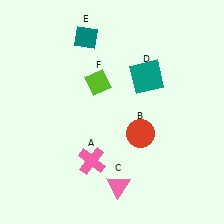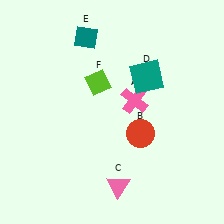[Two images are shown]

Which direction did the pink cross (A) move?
The pink cross (A) moved up.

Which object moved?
The pink cross (A) moved up.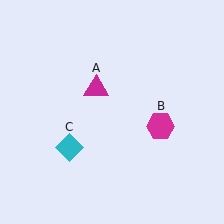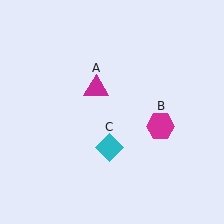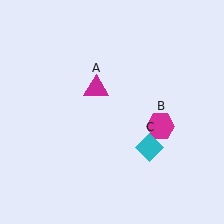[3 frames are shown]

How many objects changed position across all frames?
1 object changed position: cyan diamond (object C).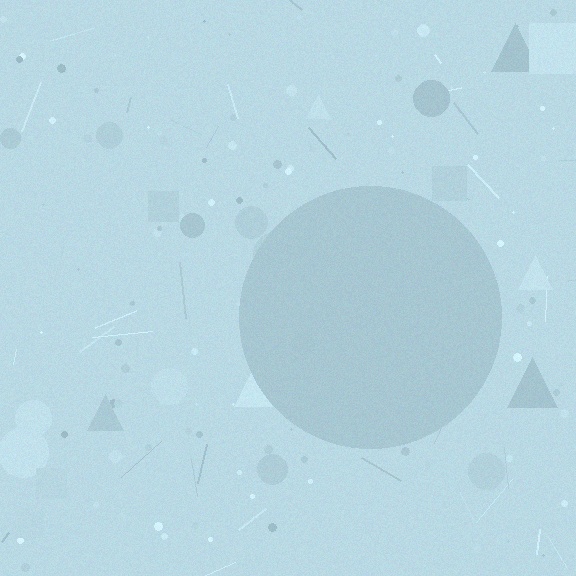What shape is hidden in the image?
A circle is hidden in the image.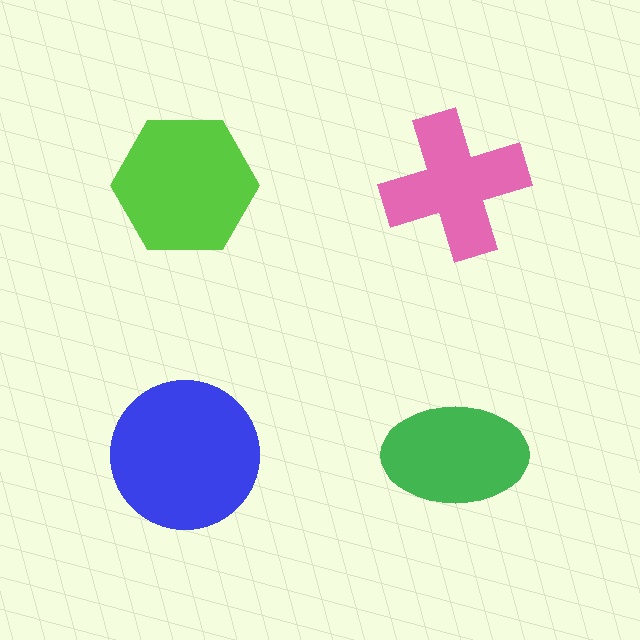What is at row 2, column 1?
A blue circle.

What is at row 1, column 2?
A pink cross.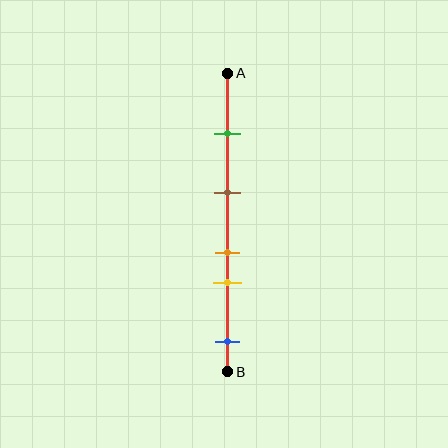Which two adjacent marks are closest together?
The orange and yellow marks are the closest adjacent pair.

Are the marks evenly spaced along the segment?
No, the marks are not evenly spaced.